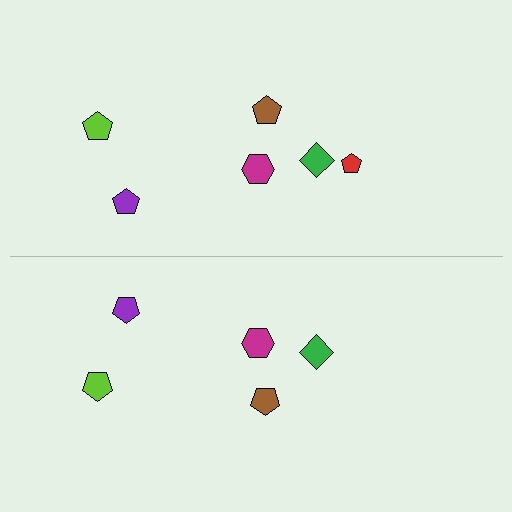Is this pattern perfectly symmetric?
No, the pattern is not perfectly symmetric. A red pentagon is missing from the bottom side.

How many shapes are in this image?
There are 11 shapes in this image.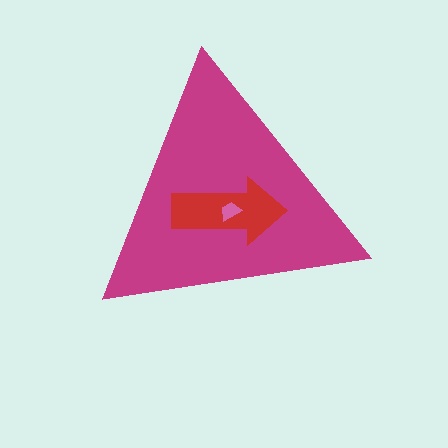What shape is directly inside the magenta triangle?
The red arrow.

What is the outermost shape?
The magenta triangle.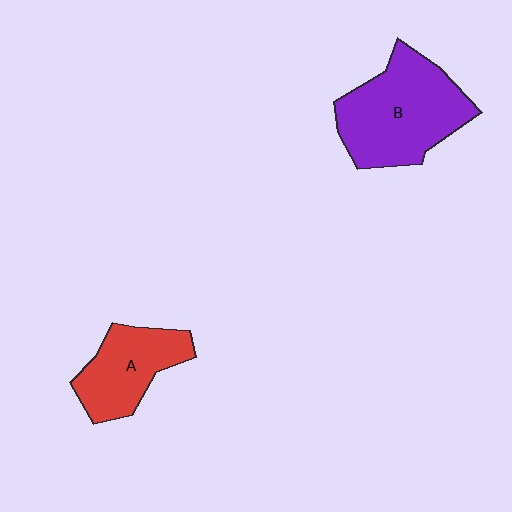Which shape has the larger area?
Shape B (purple).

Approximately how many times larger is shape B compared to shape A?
Approximately 1.6 times.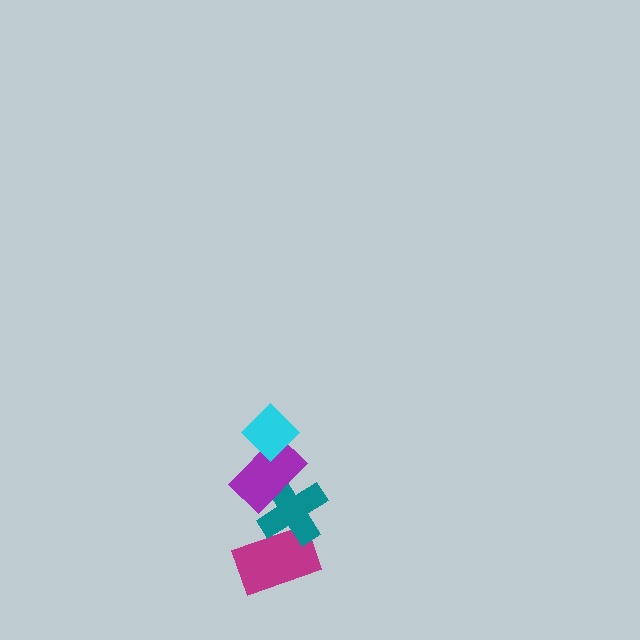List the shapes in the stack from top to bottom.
From top to bottom: the cyan diamond, the purple rectangle, the teal cross, the magenta rectangle.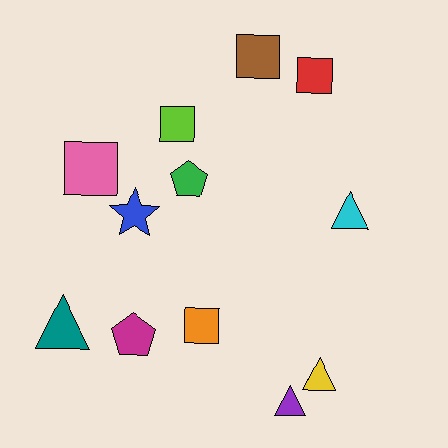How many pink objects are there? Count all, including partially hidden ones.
There is 1 pink object.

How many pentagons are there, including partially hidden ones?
There are 2 pentagons.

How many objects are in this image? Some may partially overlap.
There are 12 objects.